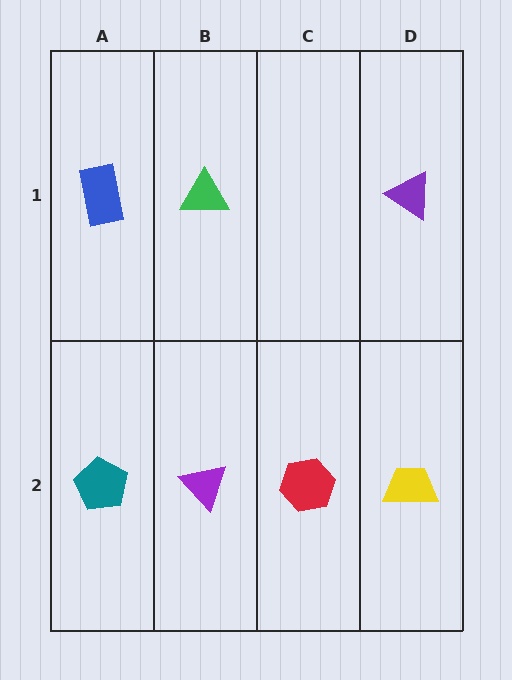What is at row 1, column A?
A blue rectangle.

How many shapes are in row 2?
4 shapes.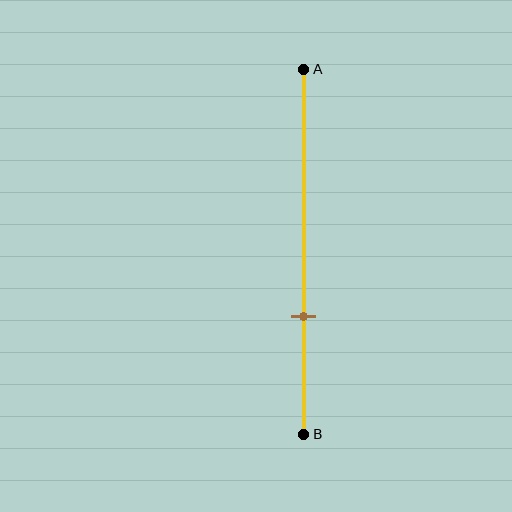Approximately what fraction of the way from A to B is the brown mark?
The brown mark is approximately 70% of the way from A to B.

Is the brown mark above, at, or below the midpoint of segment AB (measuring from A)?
The brown mark is below the midpoint of segment AB.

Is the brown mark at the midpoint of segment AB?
No, the mark is at about 70% from A, not at the 50% midpoint.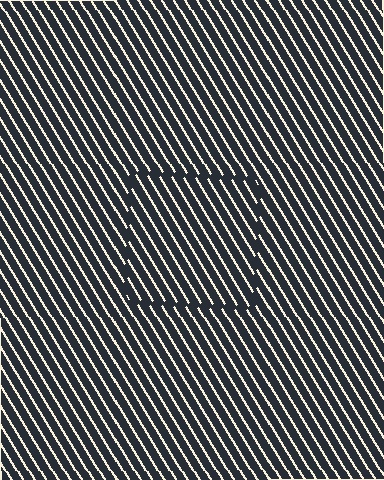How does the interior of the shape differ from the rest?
The interior of the shape contains the same grating, shifted by half a period — the contour is defined by the phase discontinuity where line-ends from the inner and outer gratings abut.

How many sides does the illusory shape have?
4 sides — the line-ends trace a square.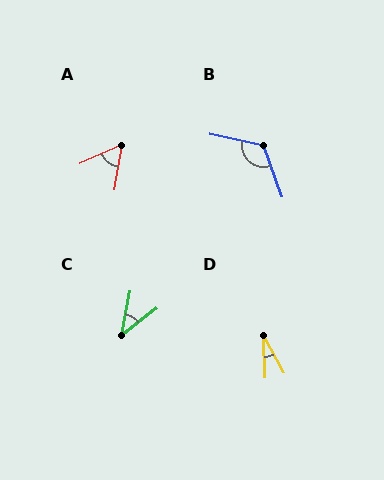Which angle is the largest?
B, at approximately 121 degrees.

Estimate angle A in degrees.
Approximately 56 degrees.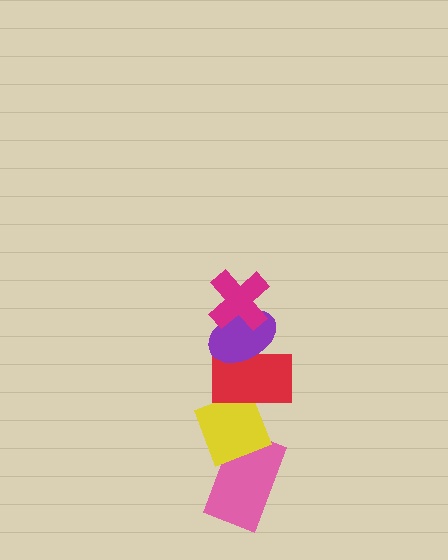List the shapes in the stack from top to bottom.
From top to bottom: the magenta cross, the purple ellipse, the red rectangle, the yellow diamond, the pink rectangle.